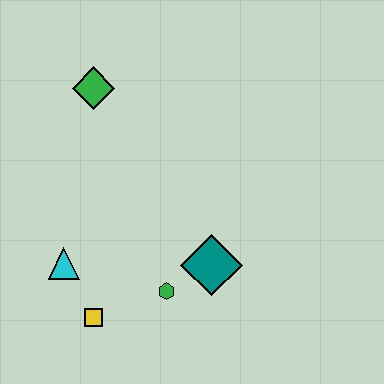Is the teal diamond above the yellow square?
Yes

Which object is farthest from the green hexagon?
The green diamond is farthest from the green hexagon.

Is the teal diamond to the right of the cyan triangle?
Yes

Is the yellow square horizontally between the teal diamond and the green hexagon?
No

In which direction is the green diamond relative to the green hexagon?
The green diamond is above the green hexagon.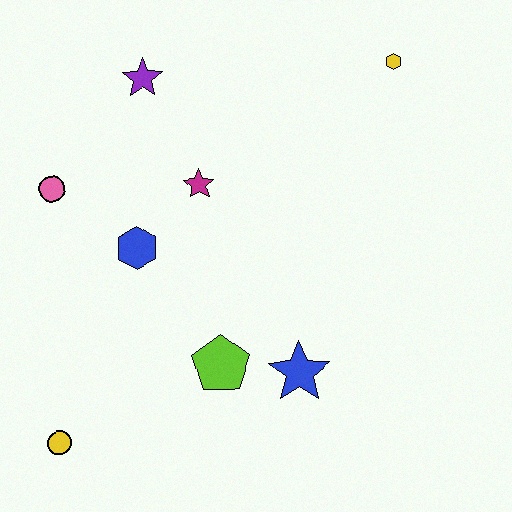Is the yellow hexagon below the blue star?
No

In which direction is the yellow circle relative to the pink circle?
The yellow circle is below the pink circle.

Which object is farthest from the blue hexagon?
The yellow hexagon is farthest from the blue hexagon.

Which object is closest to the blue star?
The lime pentagon is closest to the blue star.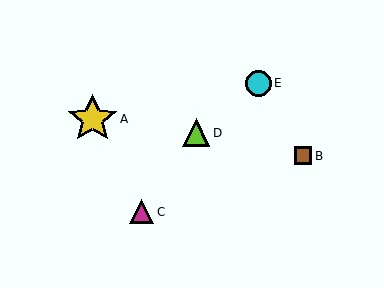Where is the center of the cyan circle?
The center of the cyan circle is at (258, 83).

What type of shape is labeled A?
Shape A is a yellow star.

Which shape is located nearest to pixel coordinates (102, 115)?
The yellow star (labeled A) at (93, 119) is nearest to that location.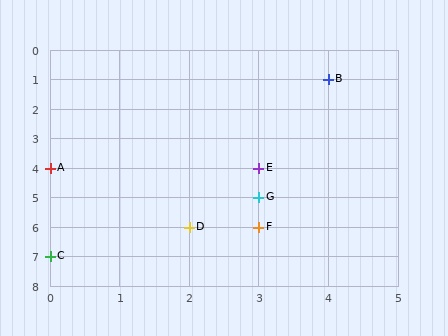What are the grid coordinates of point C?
Point C is at grid coordinates (0, 7).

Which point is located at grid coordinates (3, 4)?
Point E is at (3, 4).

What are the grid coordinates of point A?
Point A is at grid coordinates (0, 4).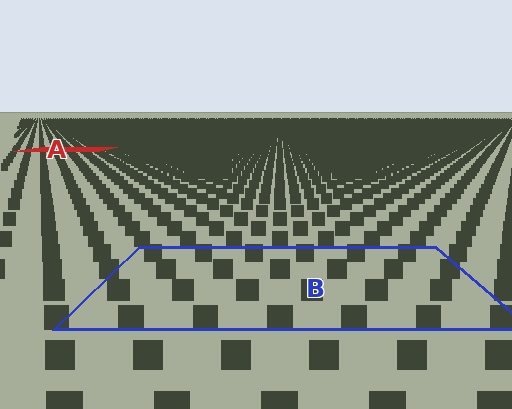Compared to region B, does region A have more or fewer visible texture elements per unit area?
Region A has more texture elements per unit area — they are packed more densely because it is farther away.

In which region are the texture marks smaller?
The texture marks are smaller in region A, because it is farther away.